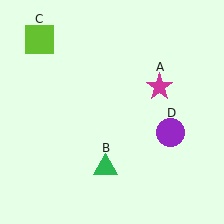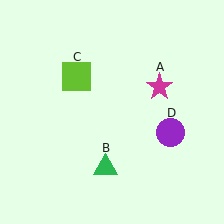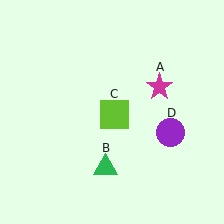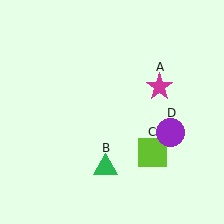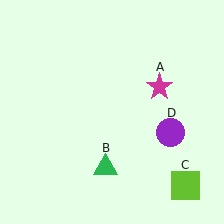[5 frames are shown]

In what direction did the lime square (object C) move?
The lime square (object C) moved down and to the right.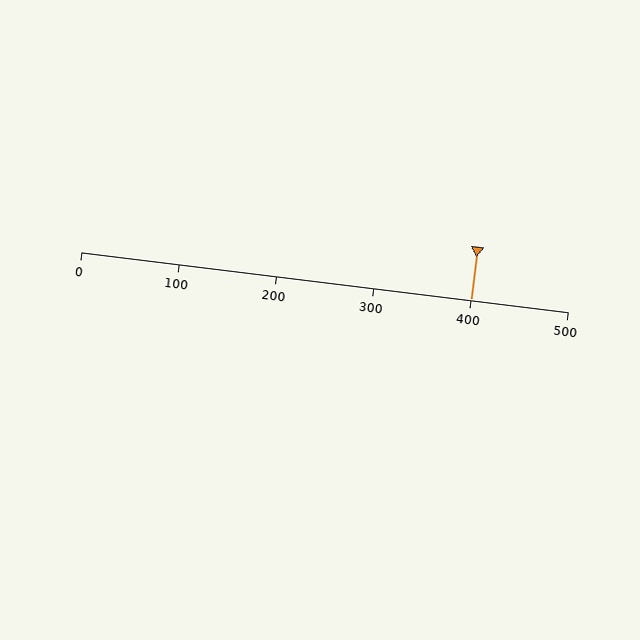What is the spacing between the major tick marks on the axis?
The major ticks are spaced 100 apart.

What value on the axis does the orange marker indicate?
The marker indicates approximately 400.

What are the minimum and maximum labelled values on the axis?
The axis runs from 0 to 500.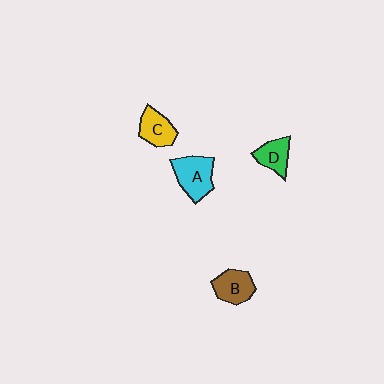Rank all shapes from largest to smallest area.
From largest to smallest: A (cyan), B (brown), C (yellow), D (green).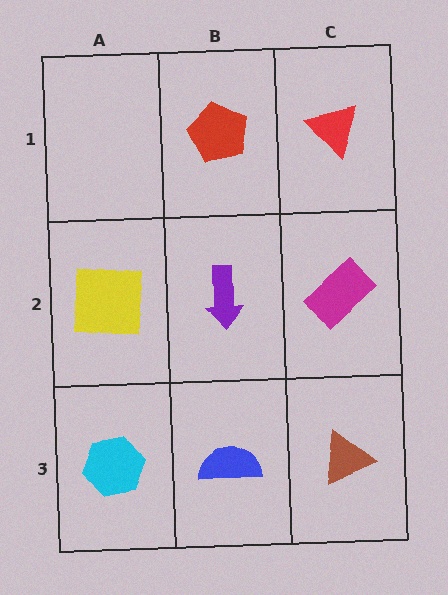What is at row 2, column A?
A yellow square.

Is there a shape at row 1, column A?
No, that cell is empty.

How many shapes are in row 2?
3 shapes.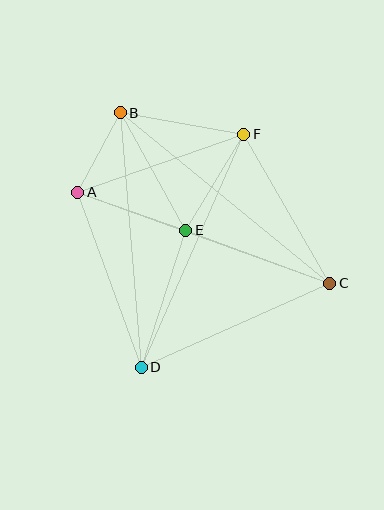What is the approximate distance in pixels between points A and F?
The distance between A and F is approximately 176 pixels.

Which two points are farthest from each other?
Points B and C are farthest from each other.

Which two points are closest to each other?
Points A and B are closest to each other.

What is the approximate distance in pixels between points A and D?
The distance between A and D is approximately 186 pixels.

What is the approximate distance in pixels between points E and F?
The distance between E and F is approximately 112 pixels.